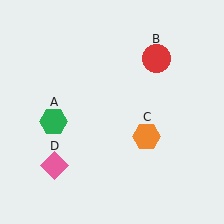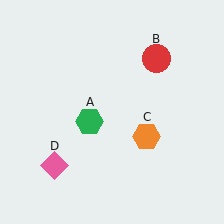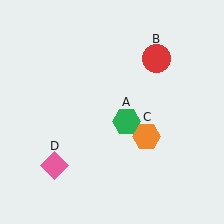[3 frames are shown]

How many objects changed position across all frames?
1 object changed position: green hexagon (object A).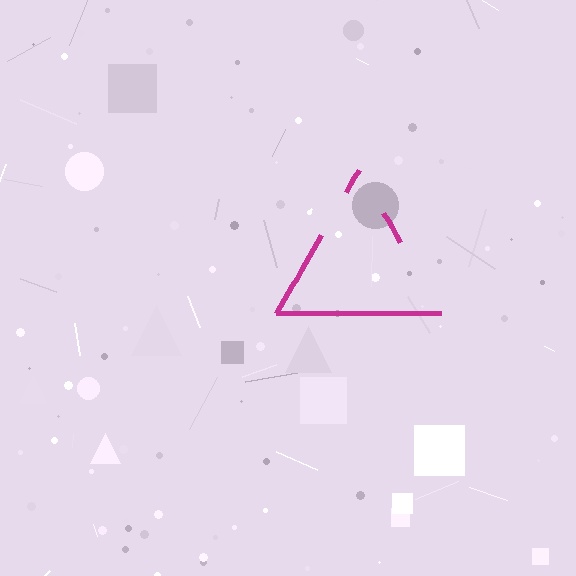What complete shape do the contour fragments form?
The contour fragments form a triangle.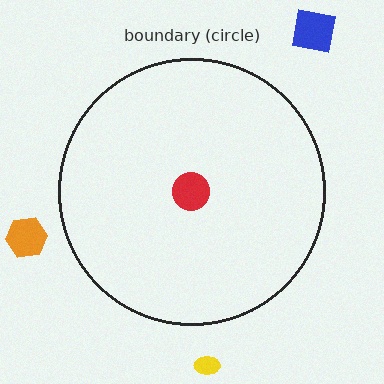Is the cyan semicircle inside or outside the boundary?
Inside.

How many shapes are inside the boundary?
2 inside, 3 outside.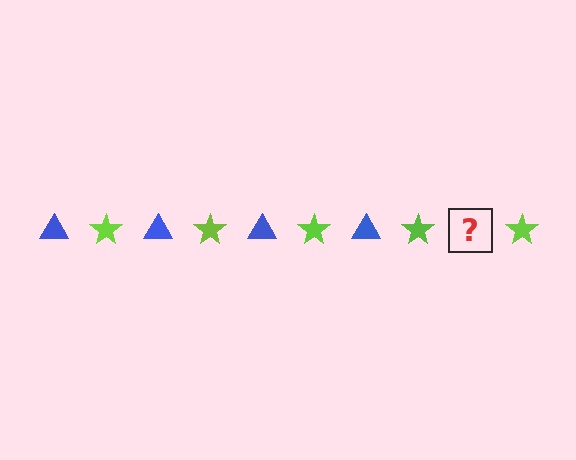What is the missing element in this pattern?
The missing element is a blue triangle.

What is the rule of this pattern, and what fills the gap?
The rule is that the pattern alternates between blue triangle and lime star. The gap should be filled with a blue triangle.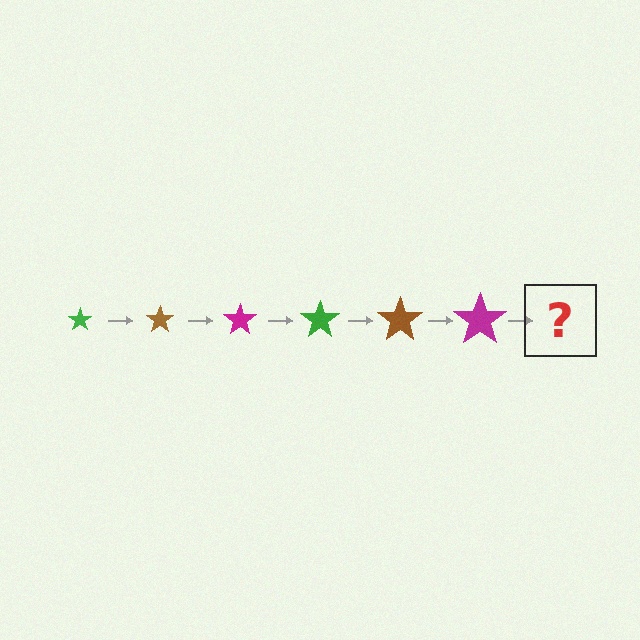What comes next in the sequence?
The next element should be a green star, larger than the previous one.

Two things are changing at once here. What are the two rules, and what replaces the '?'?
The two rules are that the star grows larger each step and the color cycles through green, brown, and magenta. The '?' should be a green star, larger than the previous one.